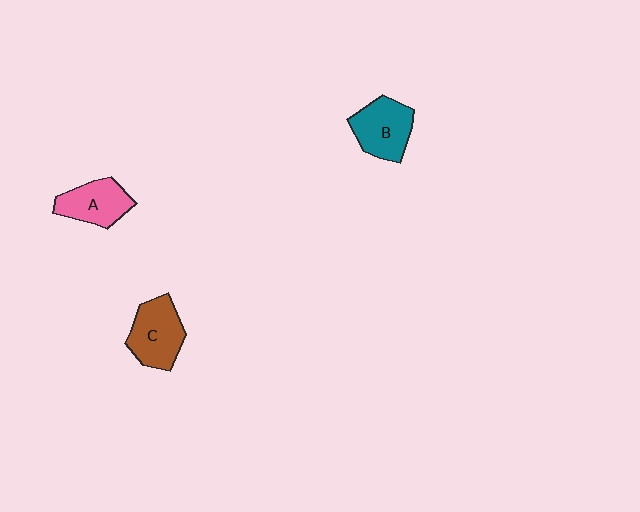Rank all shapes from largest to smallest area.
From largest to smallest: C (brown), B (teal), A (pink).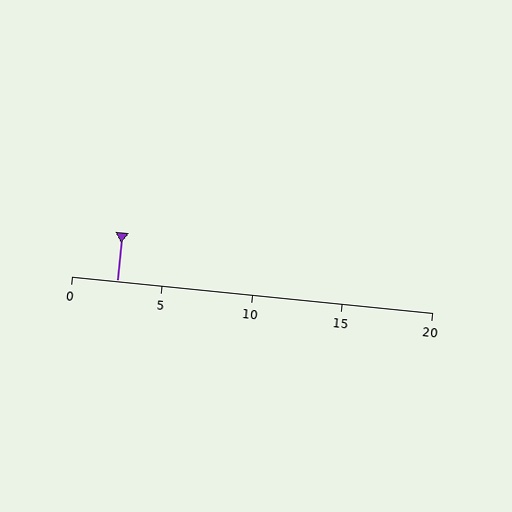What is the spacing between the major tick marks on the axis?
The major ticks are spaced 5 apart.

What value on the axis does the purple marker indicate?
The marker indicates approximately 2.5.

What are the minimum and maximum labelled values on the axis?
The axis runs from 0 to 20.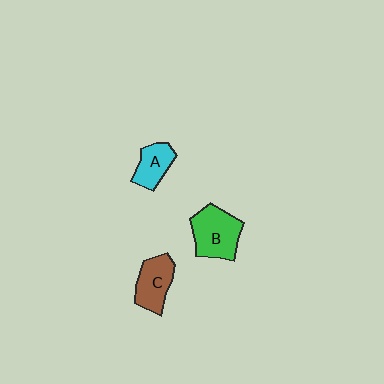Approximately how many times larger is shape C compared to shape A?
Approximately 1.3 times.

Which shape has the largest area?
Shape B (green).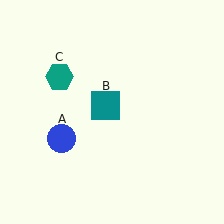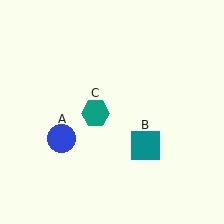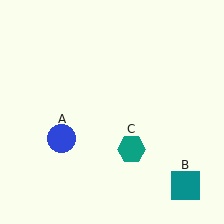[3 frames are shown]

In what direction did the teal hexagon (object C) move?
The teal hexagon (object C) moved down and to the right.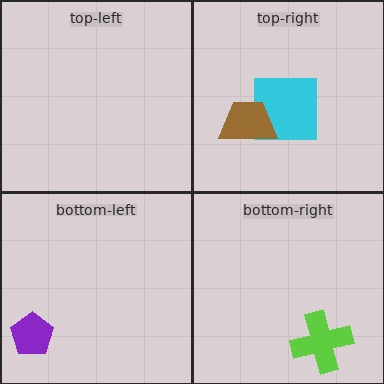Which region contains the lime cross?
The bottom-right region.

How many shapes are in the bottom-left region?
1.